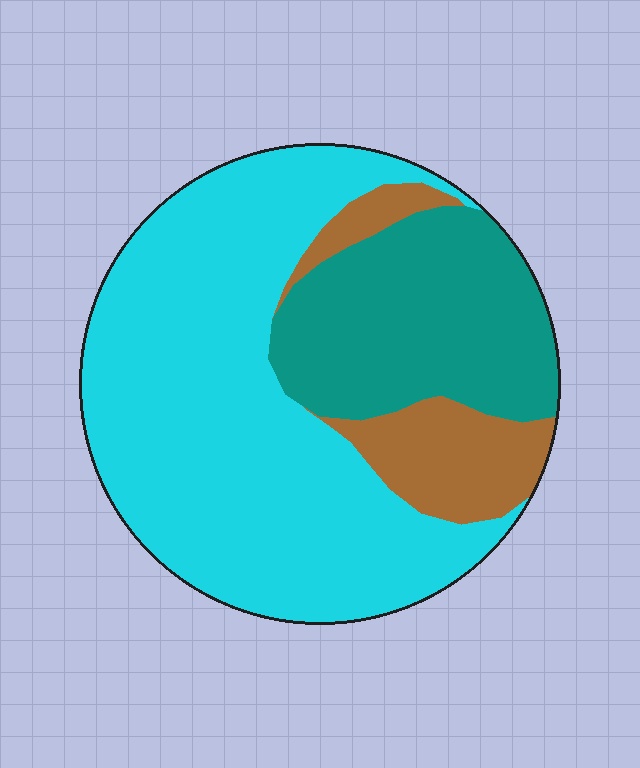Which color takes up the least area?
Brown, at roughly 15%.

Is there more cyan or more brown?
Cyan.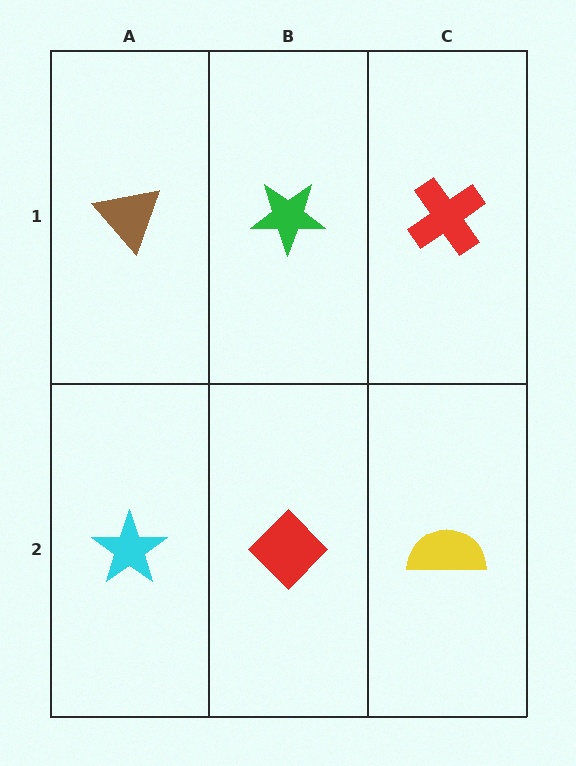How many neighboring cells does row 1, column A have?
2.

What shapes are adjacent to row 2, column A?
A brown triangle (row 1, column A), a red diamond (row 2, column B).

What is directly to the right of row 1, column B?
A red cross.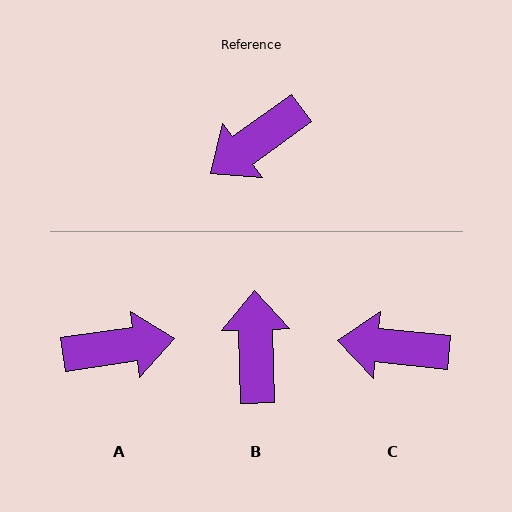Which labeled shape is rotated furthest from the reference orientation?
A, about 152 degrees away.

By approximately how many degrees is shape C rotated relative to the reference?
Approximately 42 degrees clockwise.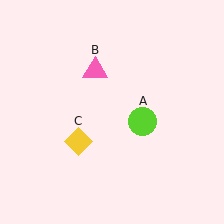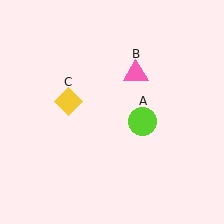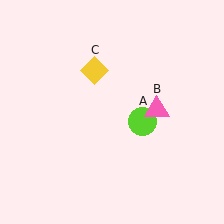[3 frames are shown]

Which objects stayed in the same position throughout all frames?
Lime circle (object A) remained stationary.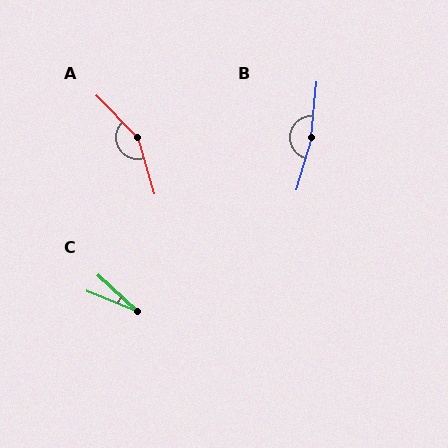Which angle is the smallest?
C, at approximately 21 degrees.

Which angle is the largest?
B, at approximately 169 degrees.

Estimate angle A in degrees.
Approximately 152 degrees.